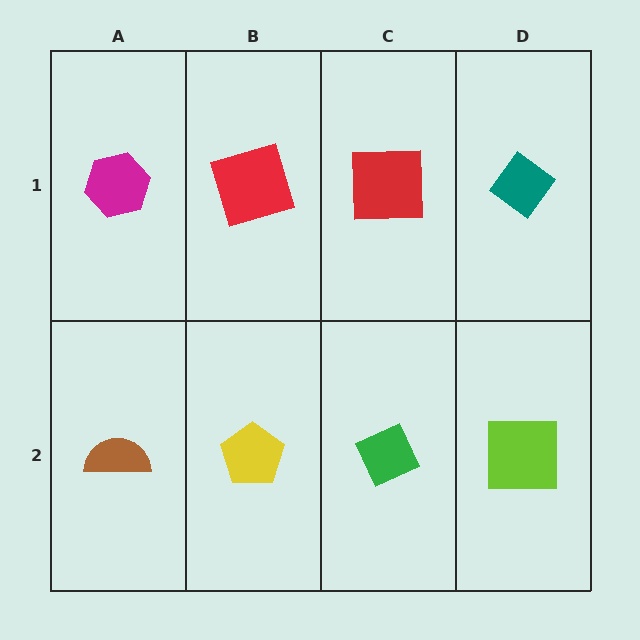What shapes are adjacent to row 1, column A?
A brown semicircle (row 2, column A), a red square (row 1, column B).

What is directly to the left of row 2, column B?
A brown semicircle.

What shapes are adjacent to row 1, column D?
A lime square (row 2, column D), a red square (row 1, column C).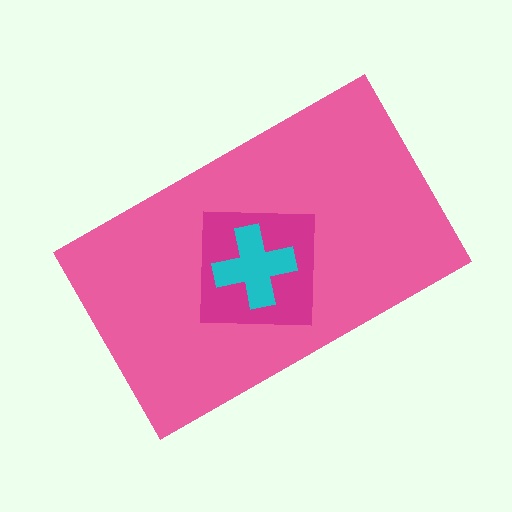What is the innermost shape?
The cyan cross.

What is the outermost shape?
The pink rectangle.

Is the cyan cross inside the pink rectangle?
Yes.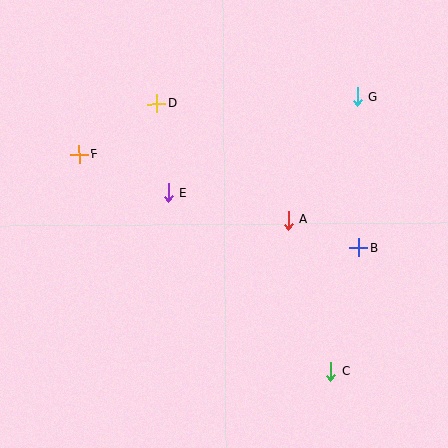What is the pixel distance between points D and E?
The distance between D and E is 90 pixels.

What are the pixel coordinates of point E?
Point E is at (168, 193).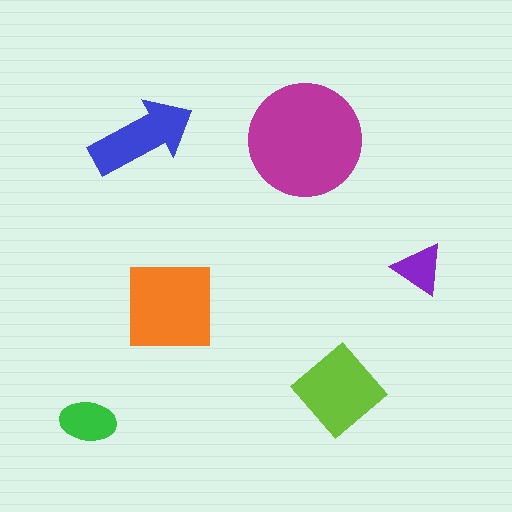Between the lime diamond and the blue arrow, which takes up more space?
The lime diamond.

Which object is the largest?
The magenta circle.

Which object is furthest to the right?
The purple triangle is rightmost.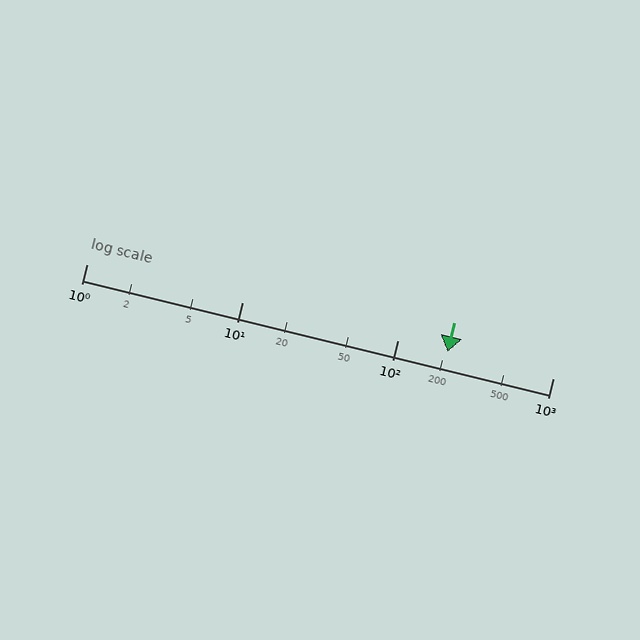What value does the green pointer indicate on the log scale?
The pointer indicates approximately 210.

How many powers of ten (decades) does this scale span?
The scale spans 3 decades, from 1 to 1000.